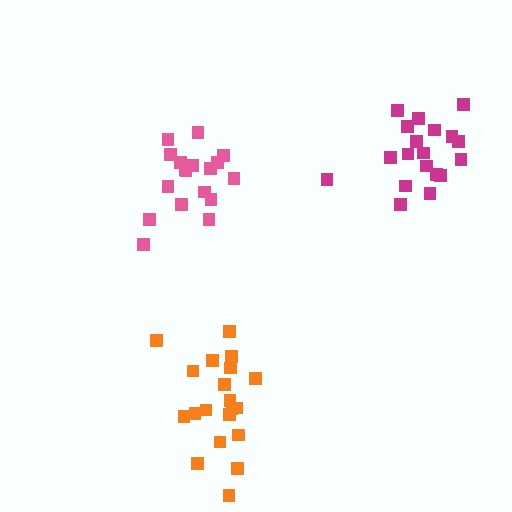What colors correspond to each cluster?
The clusters are colored: pink, magenta, orange.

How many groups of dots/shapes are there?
There are 3 groups.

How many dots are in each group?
Group 1: 18 dots, Group 2: 19 dots, Group 3: 20 dots (57 total).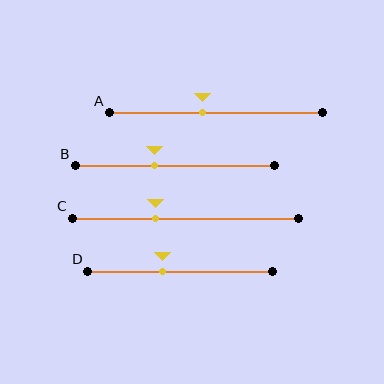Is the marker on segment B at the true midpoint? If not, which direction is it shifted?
No, the marker on segment B is shifted to the left by about 10% of the segment length.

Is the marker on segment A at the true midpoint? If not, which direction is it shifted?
No, the marker on segment A is shifted to the left by about 6% of the segment length.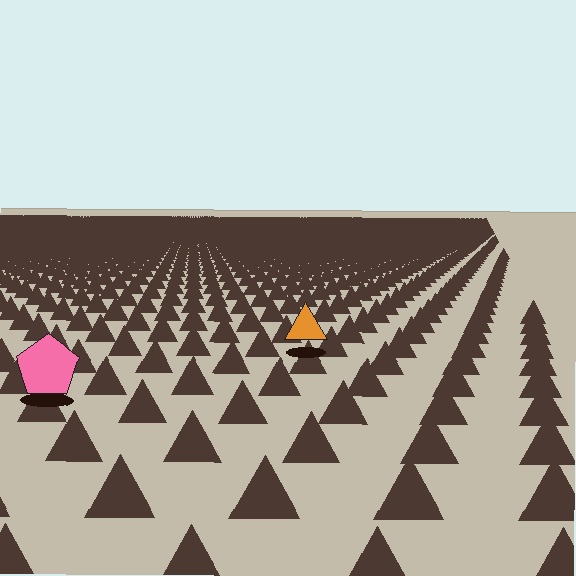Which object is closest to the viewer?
The pink pentagon is closest. The texture marks near it are larger and more spread out.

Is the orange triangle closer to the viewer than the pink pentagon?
No. The pink pentagon is closer — you can tell from the texture gradient: the ground texture is coarser near it.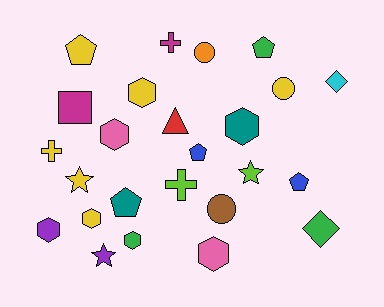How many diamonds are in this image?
There are 2 diamonds.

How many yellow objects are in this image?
There are 6 yellow objects.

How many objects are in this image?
There are 25 objects.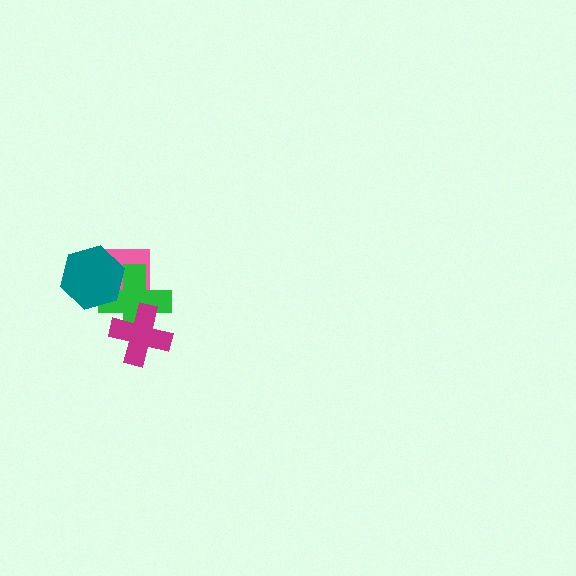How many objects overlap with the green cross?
3 objects overlap with the green cross.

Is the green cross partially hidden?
Yes, it is partially covered by another shape.